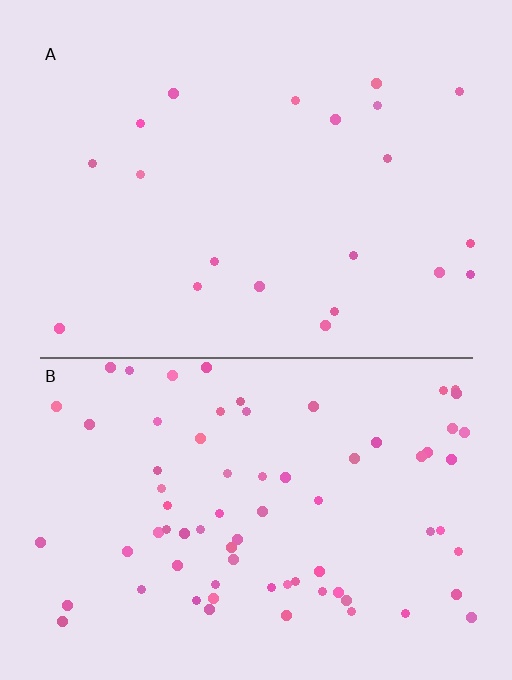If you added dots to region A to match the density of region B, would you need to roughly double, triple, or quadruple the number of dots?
Approximately quadruple.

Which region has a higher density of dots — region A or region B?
B (the bottom).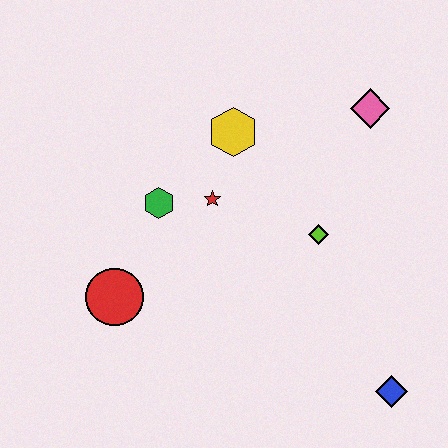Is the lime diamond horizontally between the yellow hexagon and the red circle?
No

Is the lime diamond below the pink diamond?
Yes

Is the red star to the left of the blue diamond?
Yes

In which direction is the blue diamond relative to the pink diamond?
The blue diamond is below the pink diamond.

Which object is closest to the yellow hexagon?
The red star is closest to the yellow hexagon.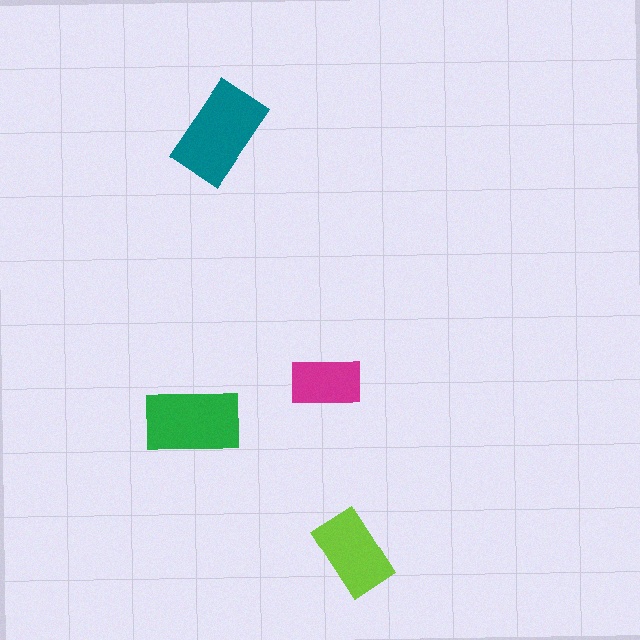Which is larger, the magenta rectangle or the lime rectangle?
The lime one.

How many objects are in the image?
There are 4 objects in the image.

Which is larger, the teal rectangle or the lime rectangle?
The teal one.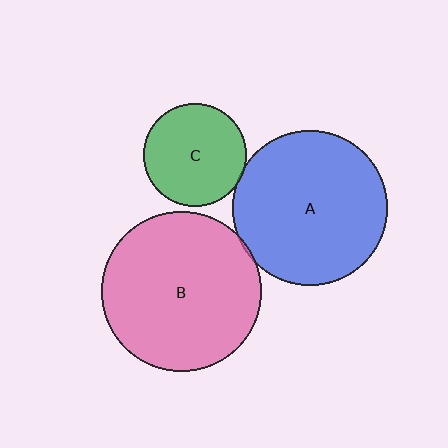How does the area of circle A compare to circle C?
Approximately 2.3 times.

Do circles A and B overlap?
Yes.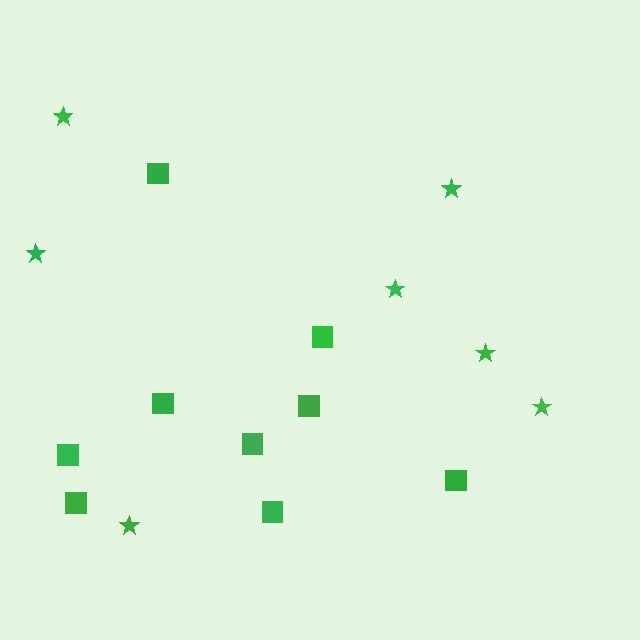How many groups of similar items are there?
There are 2 groups: one group of squares (9) and one group of stars (7).